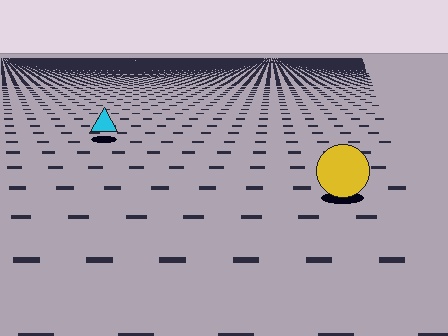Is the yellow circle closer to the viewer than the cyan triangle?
Yes. The yellow circle is closer — you can tell from the texture gradient: the ground texture is coarser near it.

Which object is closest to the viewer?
The yellow circle is closest. The texture marks near it are larger and more spread out.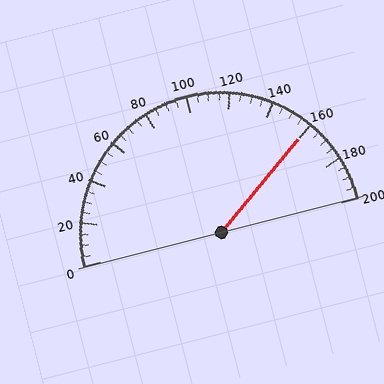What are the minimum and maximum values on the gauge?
The gauge ranges from 0 to 200.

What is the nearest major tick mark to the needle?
The nearest major tick mark is 160.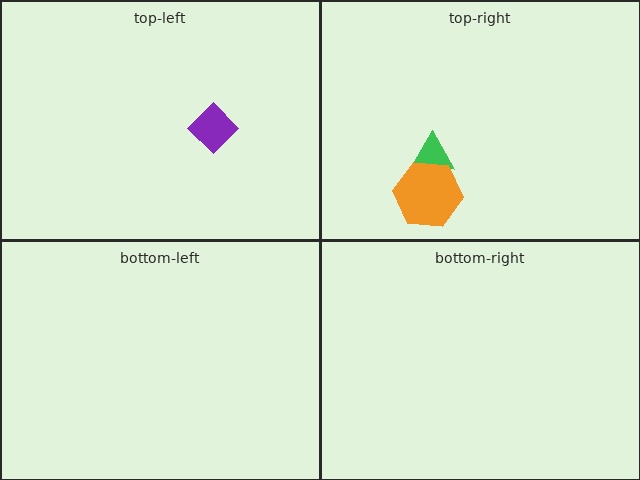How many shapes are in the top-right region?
2.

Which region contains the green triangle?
The top-right region.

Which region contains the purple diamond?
The top-left region.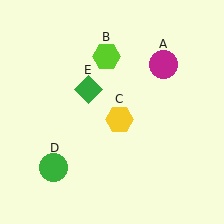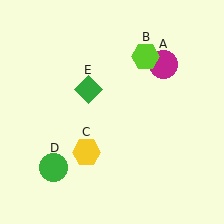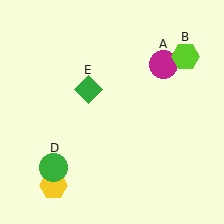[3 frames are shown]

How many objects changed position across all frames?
2 objects changed position: lime hexagon (object B), yellow hexagon (object C).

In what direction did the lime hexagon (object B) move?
The lime hexagon (object B) moved right.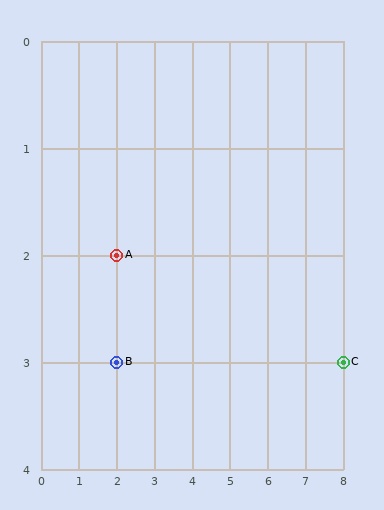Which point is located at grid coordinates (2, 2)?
Point A is at (2, 2).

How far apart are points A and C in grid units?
Points A and C are 6 columns and 1 row apart (about 6.1 grid units diagonally).